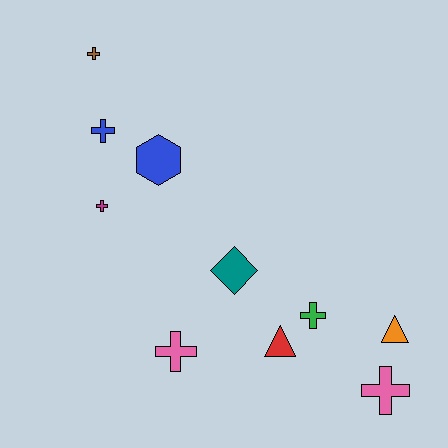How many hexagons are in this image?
There is 1 hexagon.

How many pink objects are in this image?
There are 2 pink objects.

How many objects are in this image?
There are 10 objects.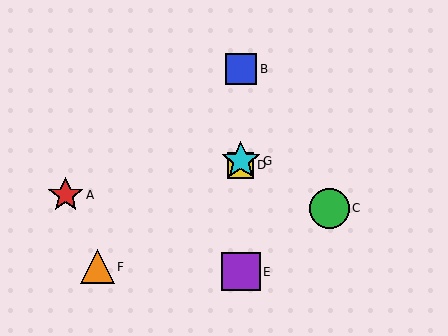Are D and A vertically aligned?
No, D is at x≈241 and A is at x≈66.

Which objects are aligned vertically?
Objects B, D, E, G are aligned vertically.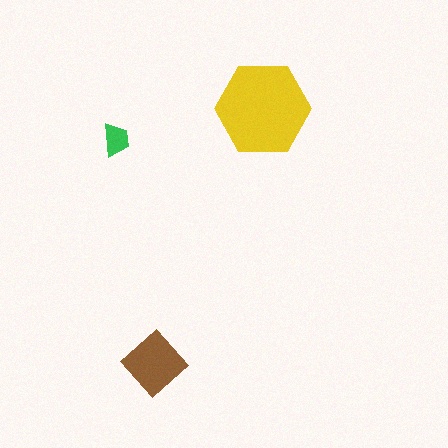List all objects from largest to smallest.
The yellow hexagon, the brown diamond, the green trapezoid.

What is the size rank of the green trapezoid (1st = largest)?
3rd.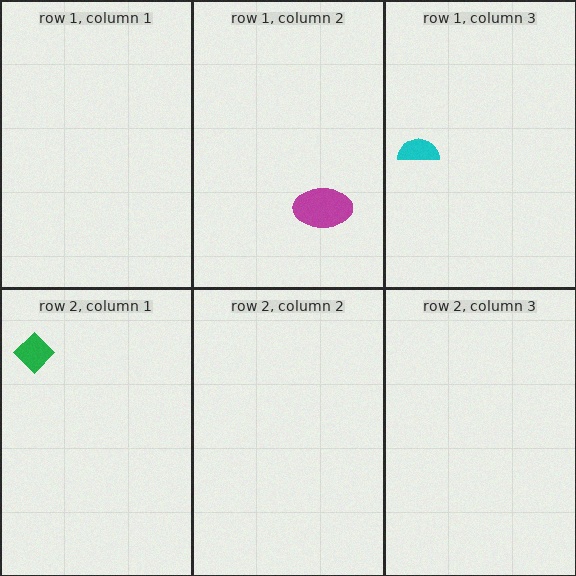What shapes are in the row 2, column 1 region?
The green diamond.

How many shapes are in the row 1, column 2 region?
1.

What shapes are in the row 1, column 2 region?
The magenta ellipse.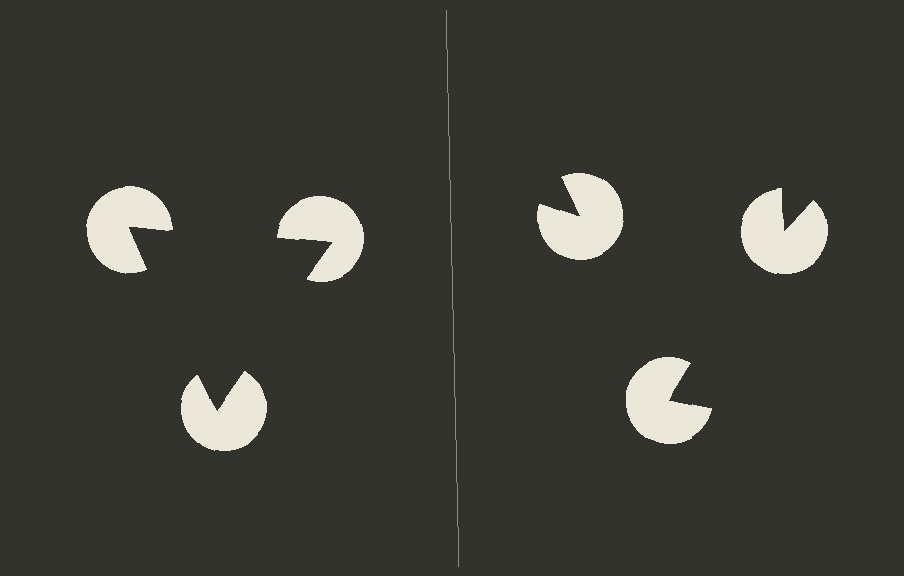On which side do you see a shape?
An illusory triangle appears on the left side. On the right side the wedge cuts are rotated, so no coherent shape forms.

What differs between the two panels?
The pac-man discs are positioned identically on both sides; only the wedge orientations differ. On the left they align to a triangle; on the right they are misaligned.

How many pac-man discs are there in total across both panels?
6 — 3 on each side.